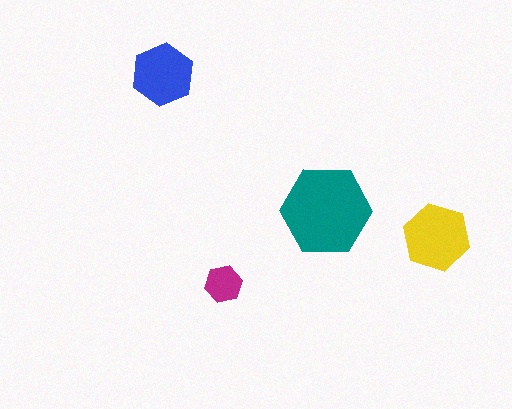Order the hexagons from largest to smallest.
the teal one, the yellow one, the blue one, the magenta one.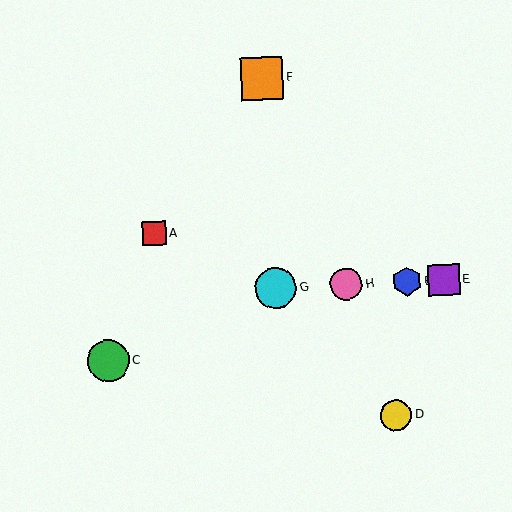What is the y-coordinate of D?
Object D is at y≈416.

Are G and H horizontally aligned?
Yes, both are at y≈288.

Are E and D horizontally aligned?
No, E is at y≈280 and D is at y≈416.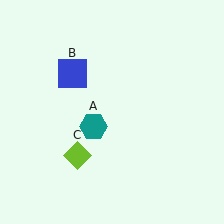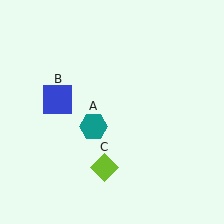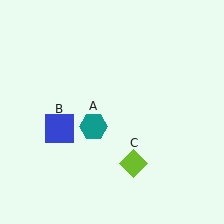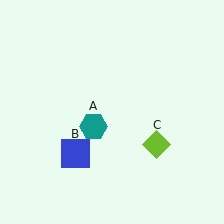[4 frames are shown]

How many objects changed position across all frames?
2 objects changed position: blue square (object B), lime diamond (object C).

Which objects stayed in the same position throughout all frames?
Teal hexagon (object A) remained stationary.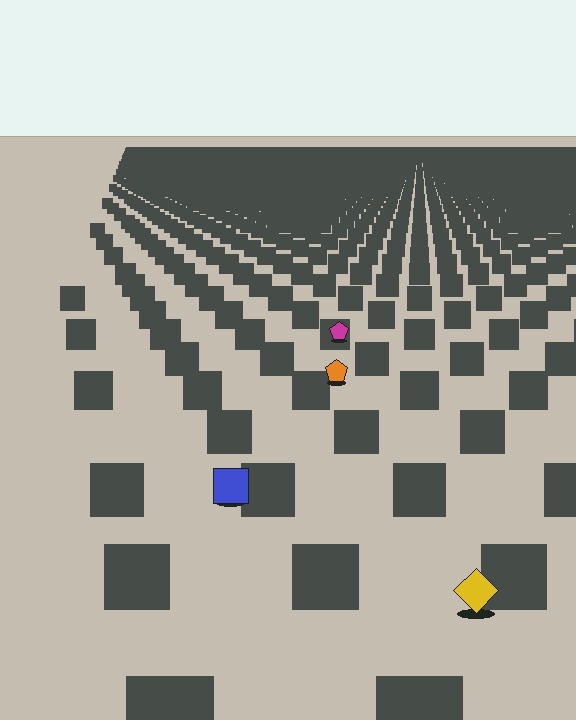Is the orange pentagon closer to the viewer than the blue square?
No. The blue square is closer — you can tell from the texture gradient: the ground texture is coarser near it.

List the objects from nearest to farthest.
From nearest to farthest: the yellow diamond, the blue square, the orange pentagon, the magenta pentagon.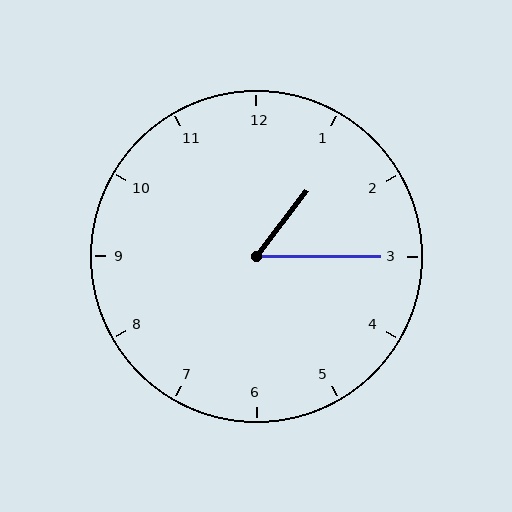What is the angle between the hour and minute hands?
Approximately 52 degrees.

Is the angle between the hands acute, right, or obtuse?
It is acute.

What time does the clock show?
1:15.